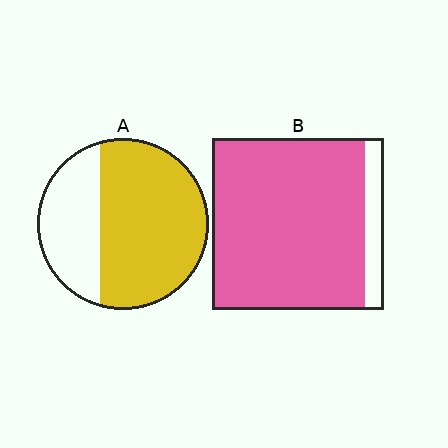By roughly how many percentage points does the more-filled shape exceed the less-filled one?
By roughly 20 percentage points (B over A).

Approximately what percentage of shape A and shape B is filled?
A is approximately 65% and B is approximately 90%.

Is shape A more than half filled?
Yes.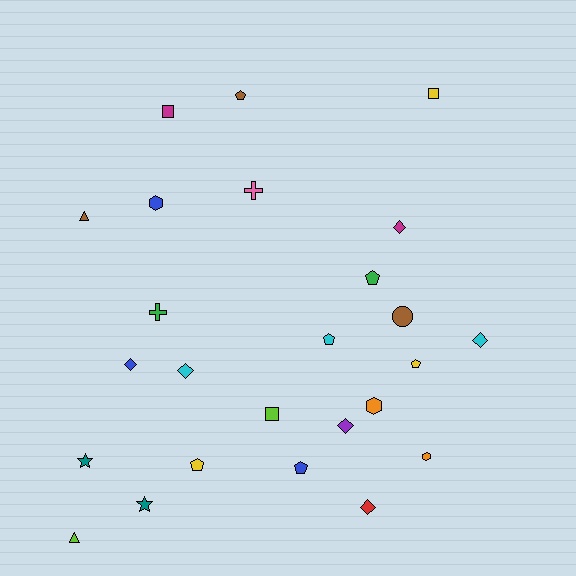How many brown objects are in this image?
There are 3 brown objects.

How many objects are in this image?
There are 25 objects.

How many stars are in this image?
There are 2 stars.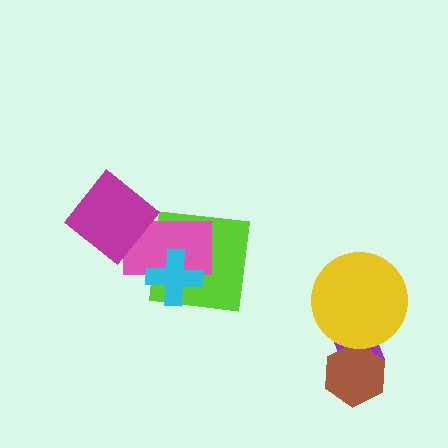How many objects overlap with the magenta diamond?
1 object overlaps with the magenta diamond.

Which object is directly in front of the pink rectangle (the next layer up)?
The cyan cross is directly in front of the pink rectangle.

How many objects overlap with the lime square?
2 objects overlap with the lime square.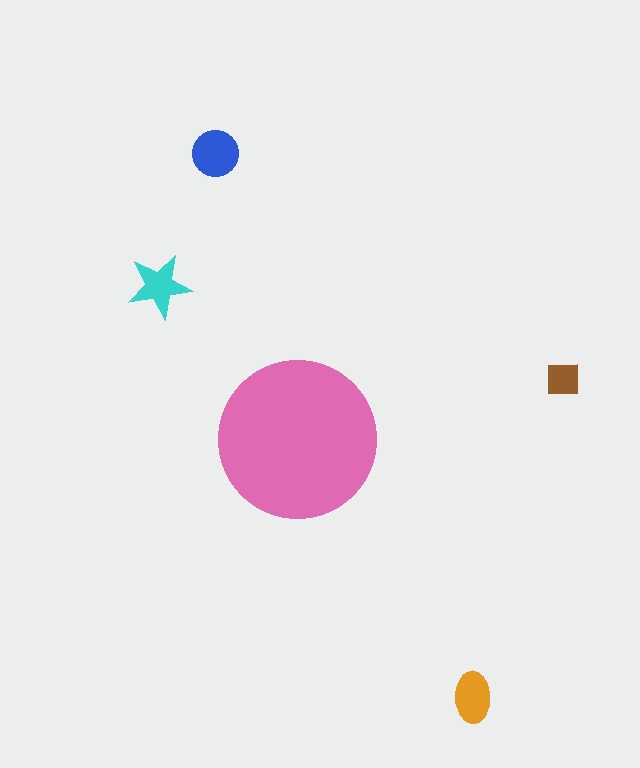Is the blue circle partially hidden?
No, the blue circle is fully visible.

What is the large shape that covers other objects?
A pink circle.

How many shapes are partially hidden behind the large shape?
0 shapes are partially hidden.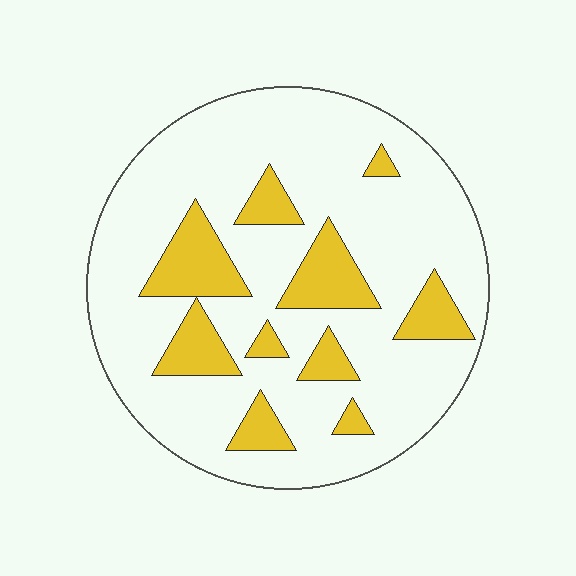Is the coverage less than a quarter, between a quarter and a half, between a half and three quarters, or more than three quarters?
Less than a quarter.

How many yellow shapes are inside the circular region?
10.